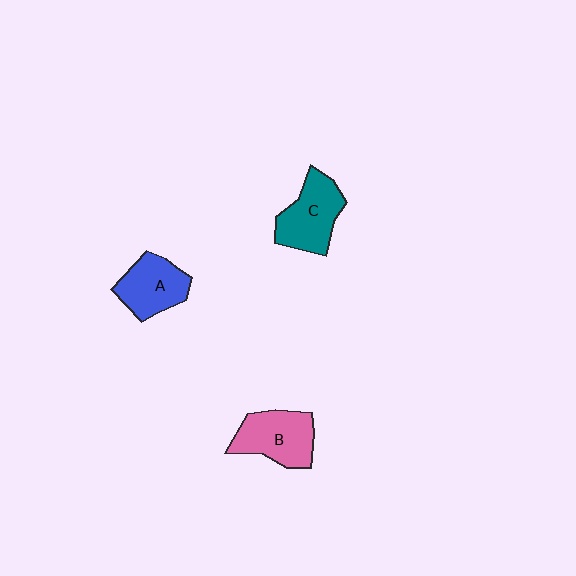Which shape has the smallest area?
Shape A (blue).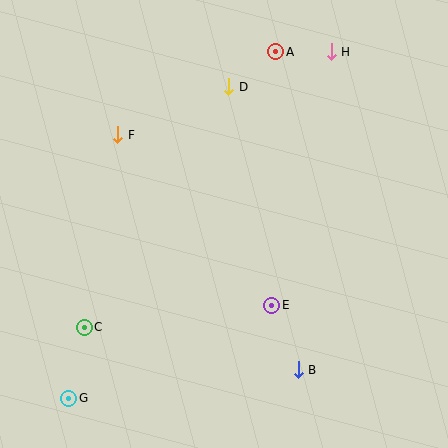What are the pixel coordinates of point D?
Point D is at (228, 87).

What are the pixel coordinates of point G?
Point G is at (69, 398).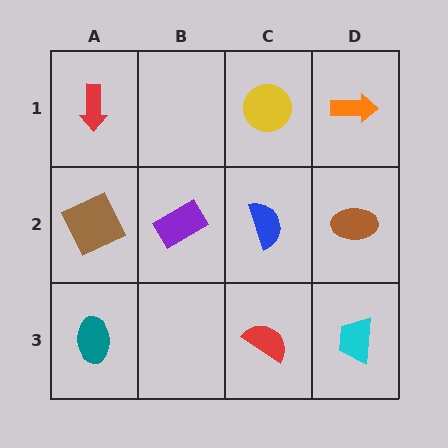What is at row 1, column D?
An orange arrow.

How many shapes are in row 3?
3 shapes.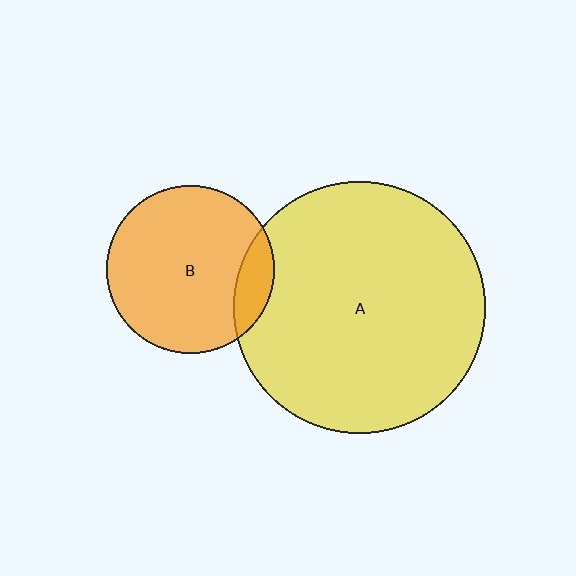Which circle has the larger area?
Circle A (yellow).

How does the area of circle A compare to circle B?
Approximately 2.3 times.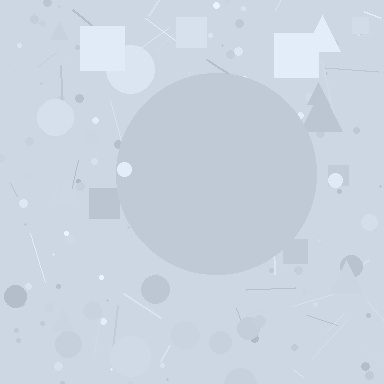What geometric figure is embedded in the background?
A circle is embedded in the background.